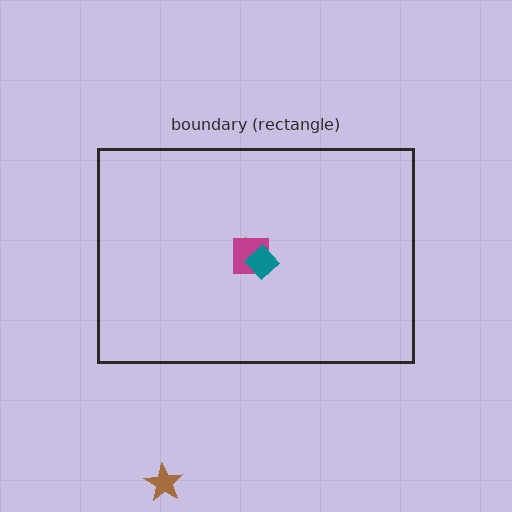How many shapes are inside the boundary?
3 inside, 1 outside.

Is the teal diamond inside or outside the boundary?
Inside.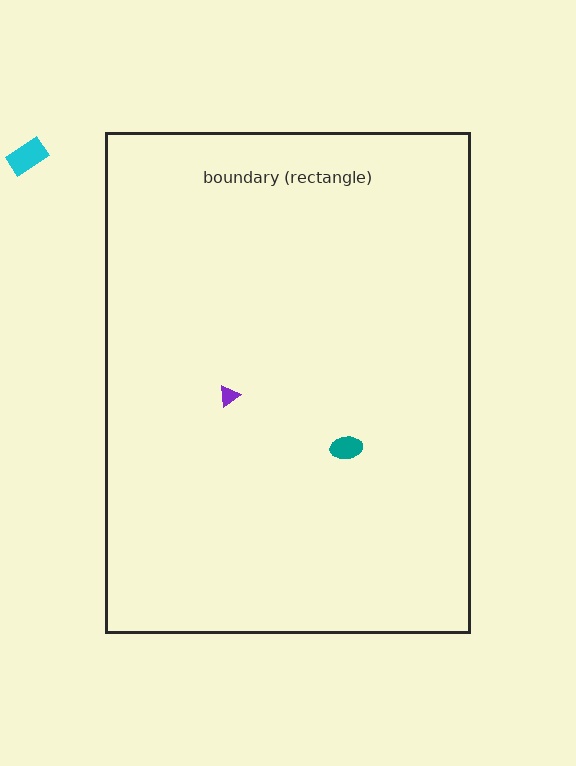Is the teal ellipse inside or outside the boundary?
Inside.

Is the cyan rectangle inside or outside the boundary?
Outside.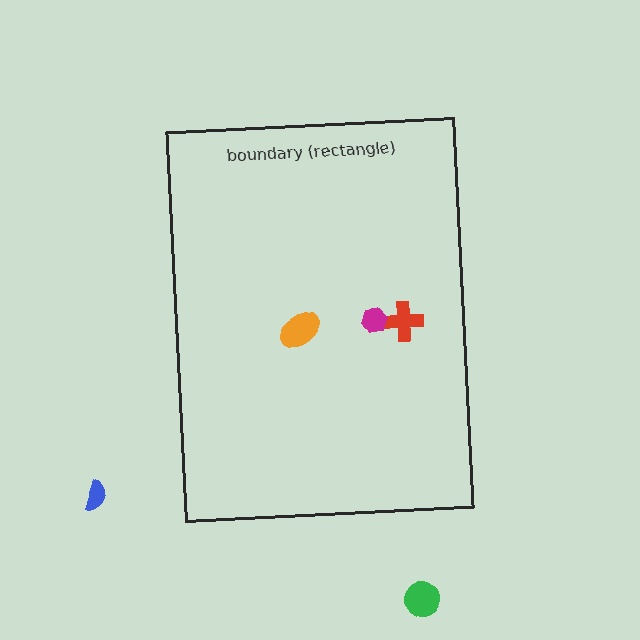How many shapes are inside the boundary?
3 inside, 2 outside.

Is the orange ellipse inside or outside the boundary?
Inside.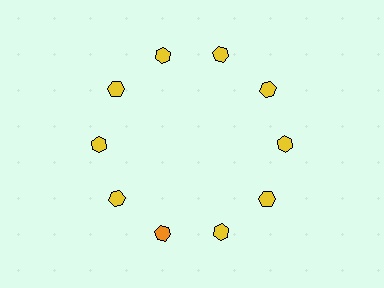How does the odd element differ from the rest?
It has a different color: orange instead of yellow.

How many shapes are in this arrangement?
There are 10 shapes arranged in a ring pattern.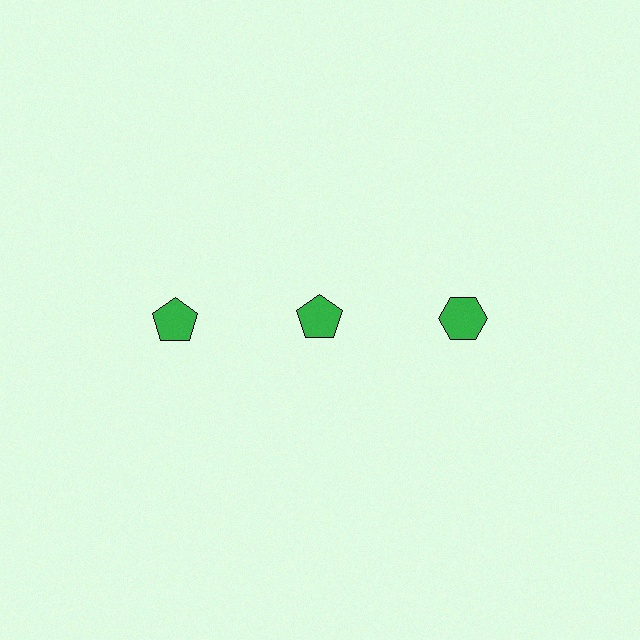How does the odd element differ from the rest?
It has a different shape: hexagon instead of pentagon.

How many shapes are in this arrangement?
There are 3 shapes arranged in a grid pattern.